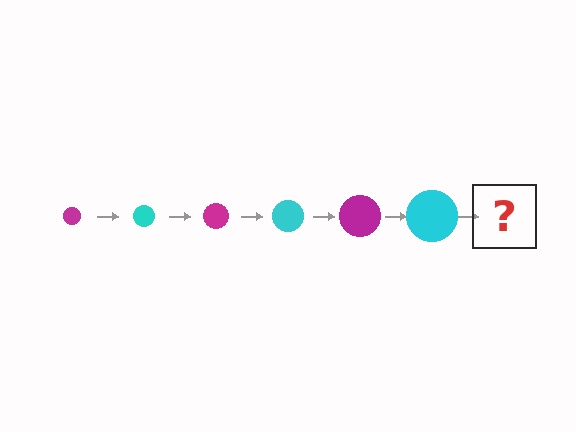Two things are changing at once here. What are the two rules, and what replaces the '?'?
The two rules are that the circle grows larger each step and the color cycles through magenta and cyan. The '?' should be a magenta circle, larger than the previous one.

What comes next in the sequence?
The next element should be a magenta circle, larger than the previous one.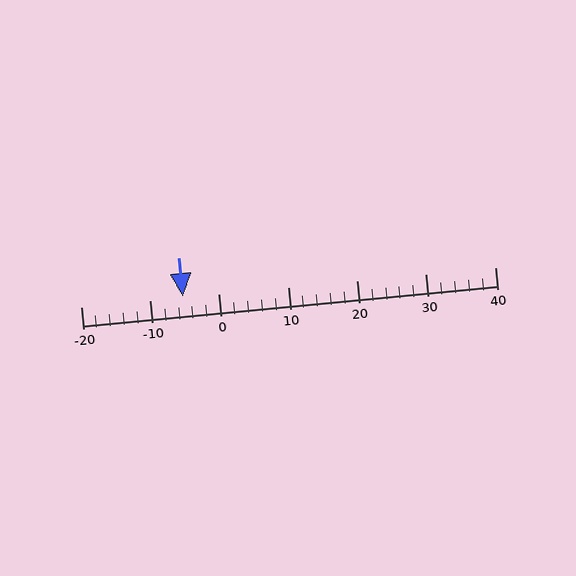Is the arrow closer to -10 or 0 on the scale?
The arrow is closer to -10.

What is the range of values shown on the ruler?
The ruler shows values from -20 to 40.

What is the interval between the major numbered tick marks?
The major tick marks are spaced 10 units apart.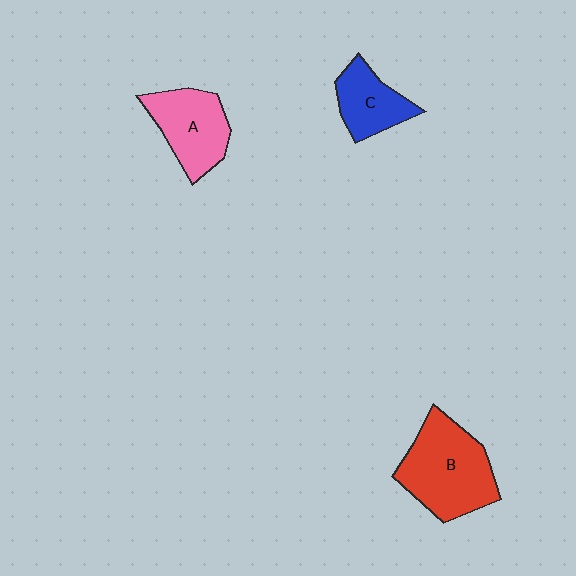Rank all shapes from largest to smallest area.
From largest to smallest: B (red), A (pink), C (blue).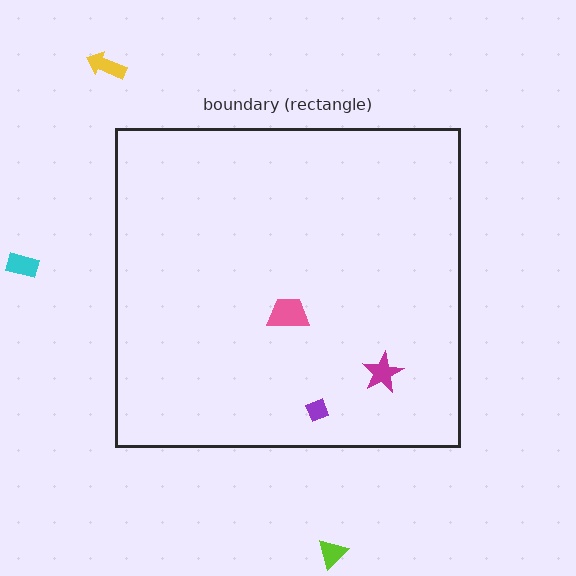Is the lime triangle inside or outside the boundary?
Outside.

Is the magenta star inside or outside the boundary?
Inside.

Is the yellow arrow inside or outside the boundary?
Outside.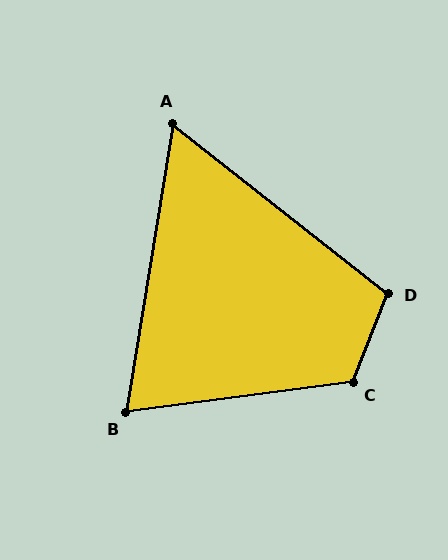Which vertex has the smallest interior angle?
A, at approximately 61 degrees.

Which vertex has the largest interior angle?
C, at approximately 119 degrees.